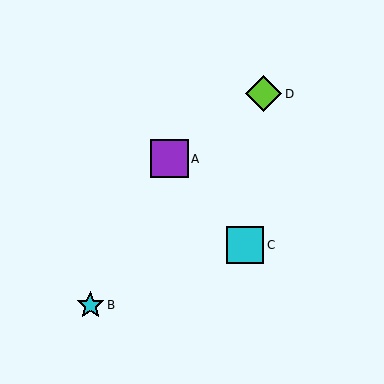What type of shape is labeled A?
Shape A is a purple square.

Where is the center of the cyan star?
The center of the cyan star is at (90, 305).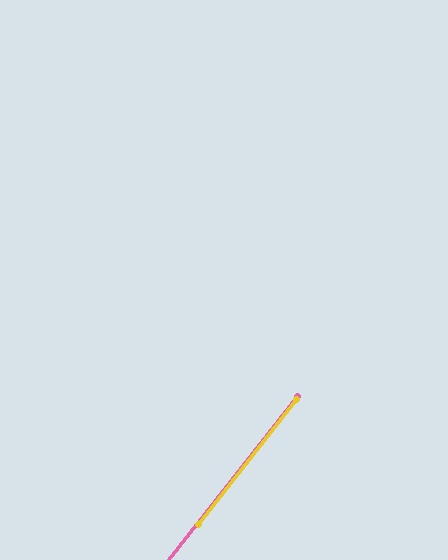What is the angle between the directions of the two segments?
Approximately 1 degree.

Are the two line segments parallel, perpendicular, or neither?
Parallel — their directions differ by only 0.6°.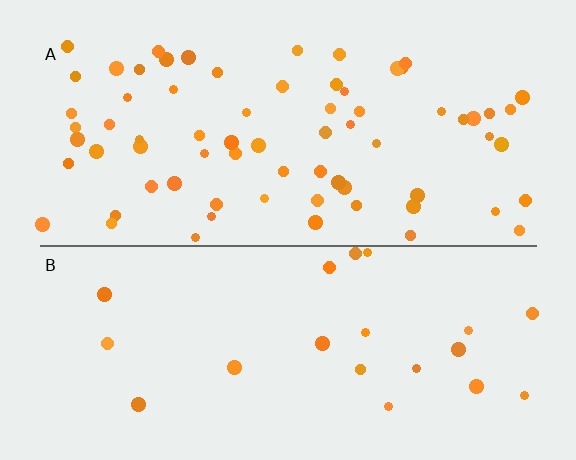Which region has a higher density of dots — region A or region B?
A (the top).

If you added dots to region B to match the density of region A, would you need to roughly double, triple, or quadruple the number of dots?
Approximately triple.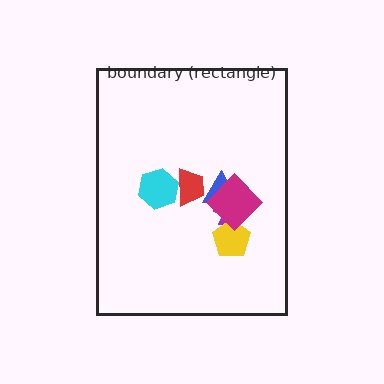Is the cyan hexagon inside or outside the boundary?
Inside.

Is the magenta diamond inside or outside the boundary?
Inside.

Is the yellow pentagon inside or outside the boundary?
Inside.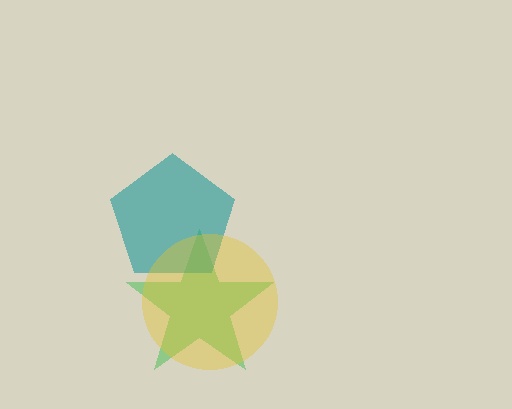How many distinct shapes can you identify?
There are 3 distinct shapes: a green star, a teal pentagon, a yellow circle.